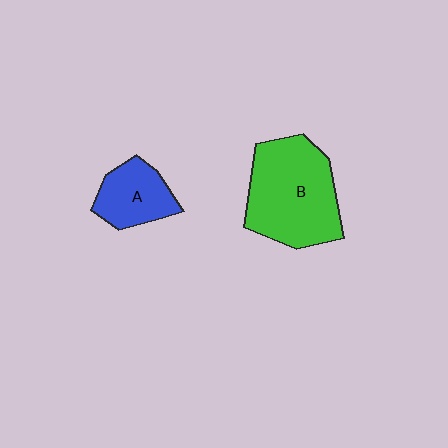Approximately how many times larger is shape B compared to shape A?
Approximately 2.1 times.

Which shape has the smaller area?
Shape A (blue).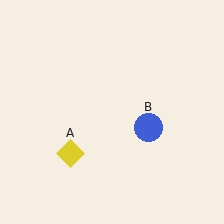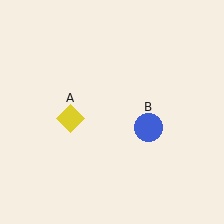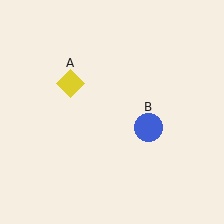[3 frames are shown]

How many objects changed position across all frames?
1 object changed position: yellow diamond (object A).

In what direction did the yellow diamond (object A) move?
The yellow diamond (object A) moved up.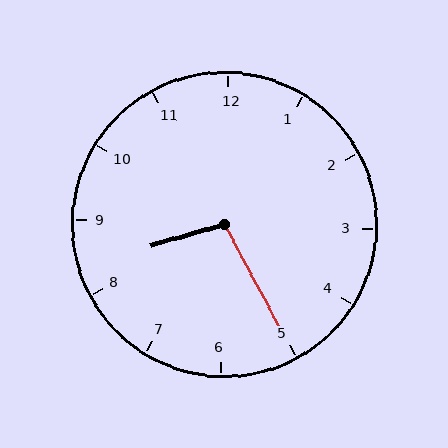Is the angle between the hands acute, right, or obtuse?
It is obtuse.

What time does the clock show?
8:25.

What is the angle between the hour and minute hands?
Approximately 102 degrees.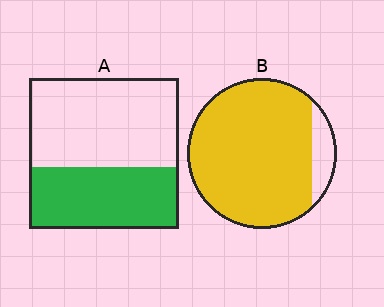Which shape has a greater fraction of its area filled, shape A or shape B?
Shape B.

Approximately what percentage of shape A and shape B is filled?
A is approximately 40% and B is approximately 90%.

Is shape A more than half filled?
No.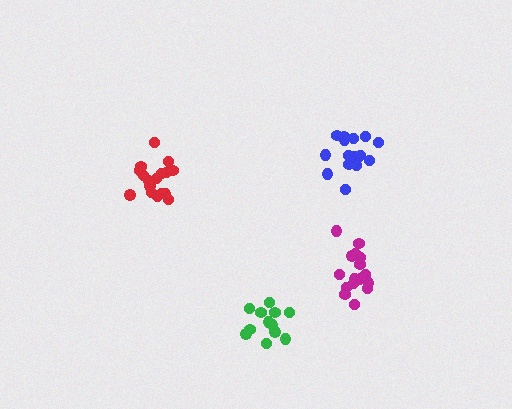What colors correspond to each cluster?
The clusters are colored: blue, magenta, red, green.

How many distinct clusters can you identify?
There are 4 distinct clusters.